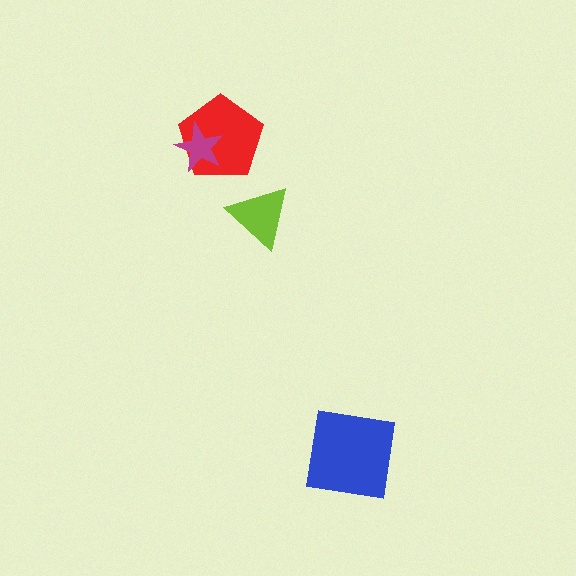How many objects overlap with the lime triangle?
0 objects overlap with the lime triangle.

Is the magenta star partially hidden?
No, no other shape covers it.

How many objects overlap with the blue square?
0 objects overlap with the blue square.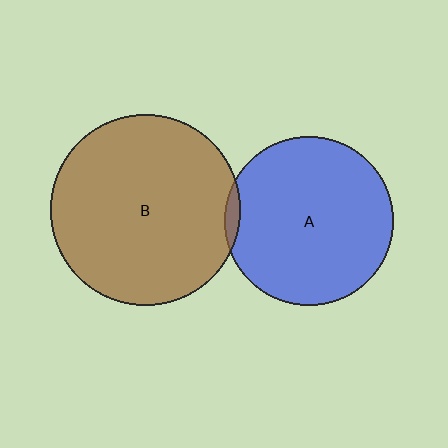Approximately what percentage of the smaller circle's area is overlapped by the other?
Approximately 5%.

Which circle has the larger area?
Circle B (brown).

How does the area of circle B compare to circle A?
Approximately 1.3 times.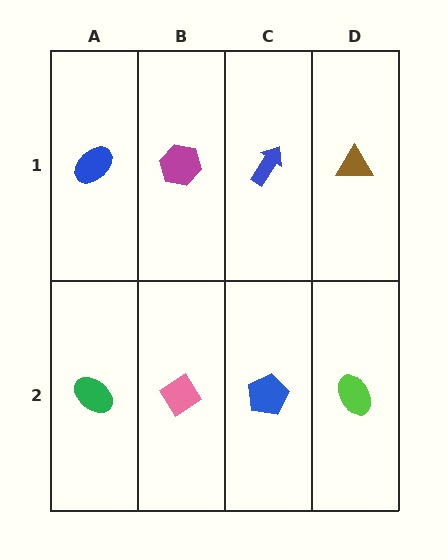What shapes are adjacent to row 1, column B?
A pink diamond (row 2, column B), a blue ellipse (row 1, column A), a blue arrow (row 1, column C).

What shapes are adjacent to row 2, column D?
A brown triangle (row 1, column D), a blue pentagon (row 2, column C).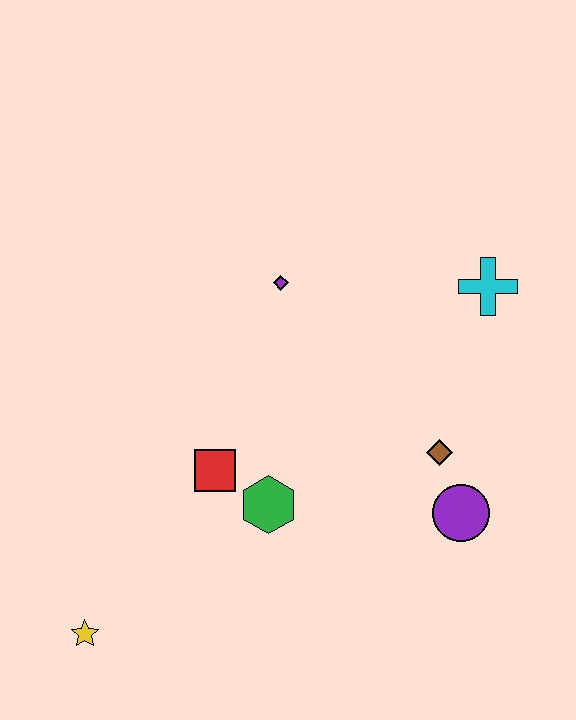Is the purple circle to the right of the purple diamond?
Yes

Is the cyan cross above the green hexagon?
Yes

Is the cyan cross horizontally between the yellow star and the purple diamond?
No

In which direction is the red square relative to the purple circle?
The red square is to the left of the purple circle.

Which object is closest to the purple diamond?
The red square is closest to the purple diamond.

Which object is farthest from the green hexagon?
The cyan cross is farthest from the green hexagon.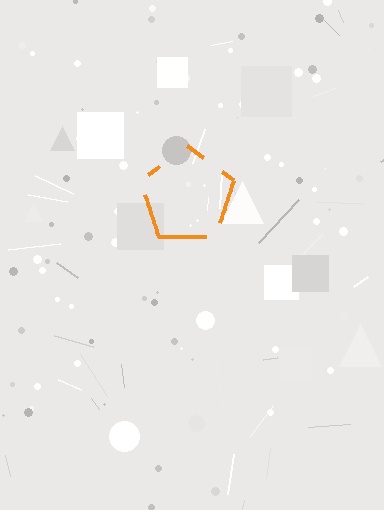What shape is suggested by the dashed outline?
The dashed outline suggests a pentagon.